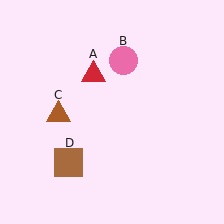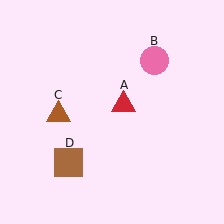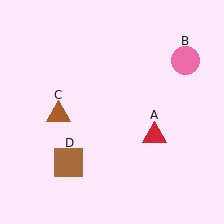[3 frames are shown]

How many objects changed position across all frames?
2 objects changed position: red triangle (object A), pink circle (object B).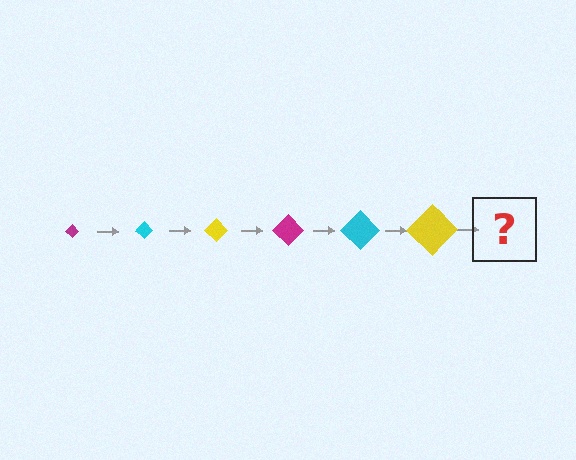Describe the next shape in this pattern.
It should be a magenta diamond, larger than the previous one.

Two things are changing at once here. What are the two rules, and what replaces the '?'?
The two rules are that the diamond grows larger each step and the color cycles through magenta, cyan, and yellow. The '?' should be a magenta diamond, larger than the previous one.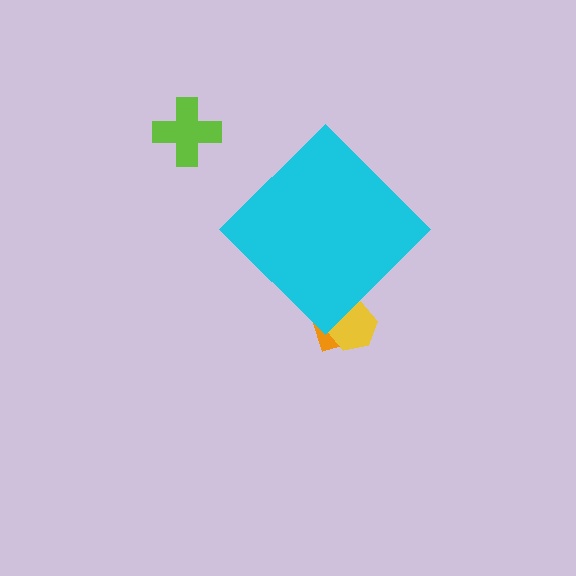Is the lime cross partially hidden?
No, the lime cross is fully visible.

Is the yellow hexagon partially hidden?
Yes, the yellow hexagon is partially hidden behind the cyan diamond.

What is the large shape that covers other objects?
A cyan diamond.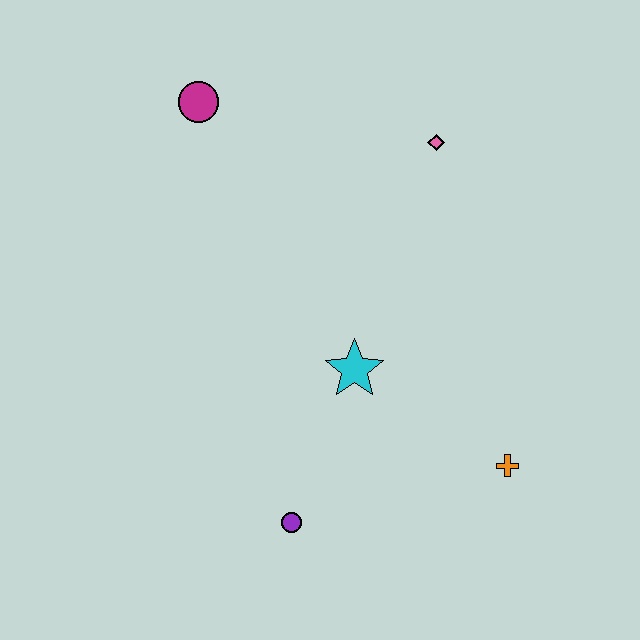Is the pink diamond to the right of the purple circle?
Yes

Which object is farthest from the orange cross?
The magenta circle is farthest from the orange cross.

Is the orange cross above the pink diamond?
No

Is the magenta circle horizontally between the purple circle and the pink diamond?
No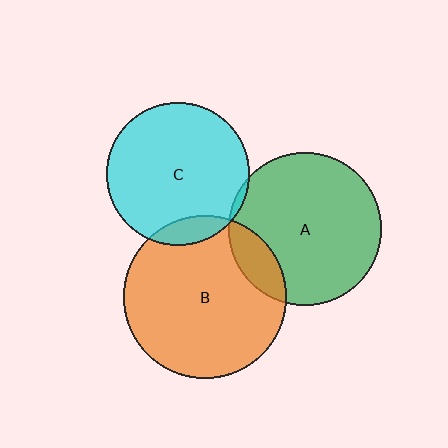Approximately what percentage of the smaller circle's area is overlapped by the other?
Approximately 15%.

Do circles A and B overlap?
Yes.